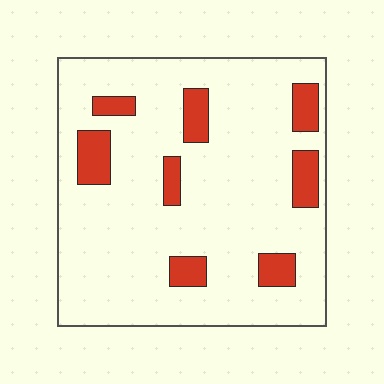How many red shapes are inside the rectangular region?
8.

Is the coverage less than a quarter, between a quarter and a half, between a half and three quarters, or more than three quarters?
Less than a quarter.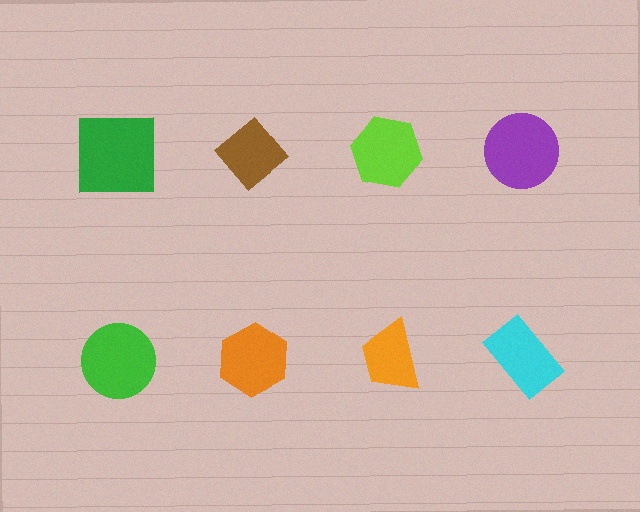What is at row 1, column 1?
A green square.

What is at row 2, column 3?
An orange trapezoid.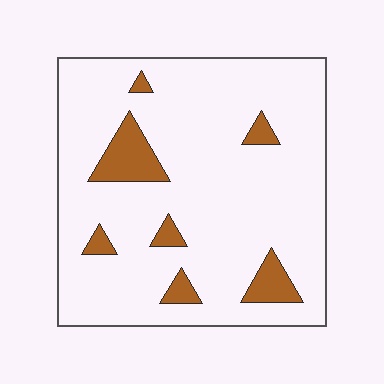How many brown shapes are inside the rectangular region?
7.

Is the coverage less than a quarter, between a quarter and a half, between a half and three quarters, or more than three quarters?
Less than a quarter.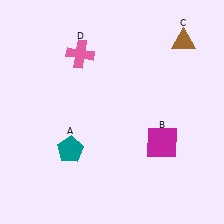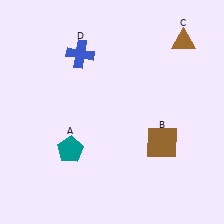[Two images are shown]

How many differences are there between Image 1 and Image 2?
There are 2 differences between the two images.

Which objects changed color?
B changed from magenta to brown. D changed from pink to blue.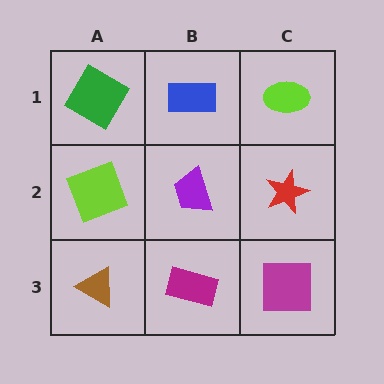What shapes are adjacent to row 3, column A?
A lime square (row 2, column A), a magenta rectangle (row 3, column B).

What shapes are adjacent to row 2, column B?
A blue rectangle (row 1, column B), a magenta rectangle (row 3, column B), a lime square (row 2, column A), a red star (row 2, column C).